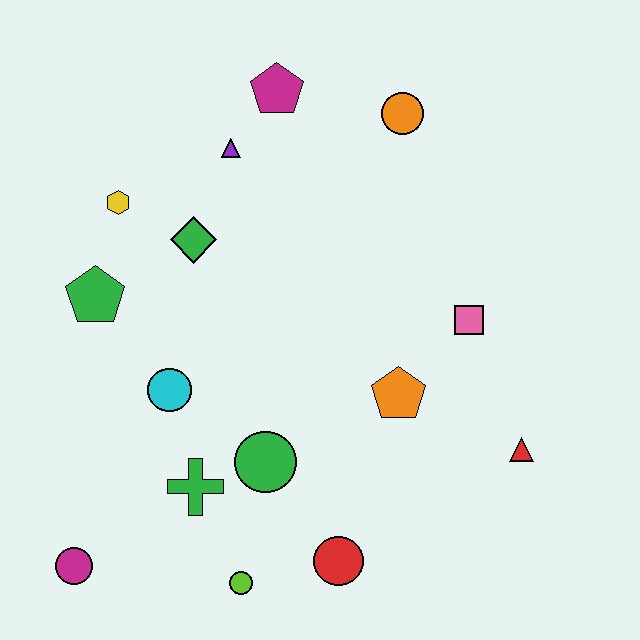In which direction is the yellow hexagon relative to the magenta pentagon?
The yellow hexagon is to the left of the magenta pentagon.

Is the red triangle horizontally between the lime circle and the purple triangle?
No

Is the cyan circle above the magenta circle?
Yes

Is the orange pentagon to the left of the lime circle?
No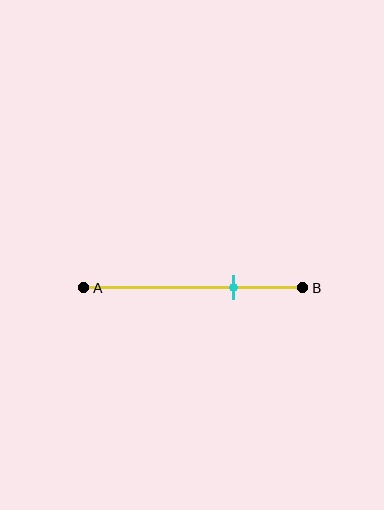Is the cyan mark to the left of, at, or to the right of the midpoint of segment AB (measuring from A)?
The cyan mark is to the right of the midpoint of segment AB.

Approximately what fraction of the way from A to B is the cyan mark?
The cyan mark is approximately 70% of the way from A to B.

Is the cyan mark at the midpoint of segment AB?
No, the mark is at about 70% from A, not at the 50% midpoint.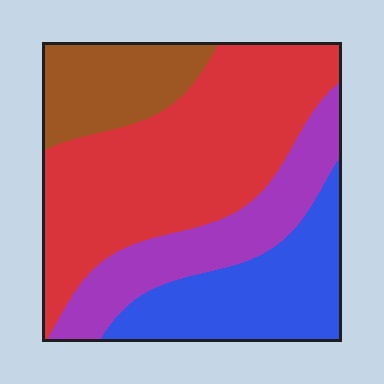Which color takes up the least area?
Brown, at roughly 15%.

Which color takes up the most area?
Red, at roughly 45%.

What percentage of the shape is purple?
Purple covers 20% of the shape.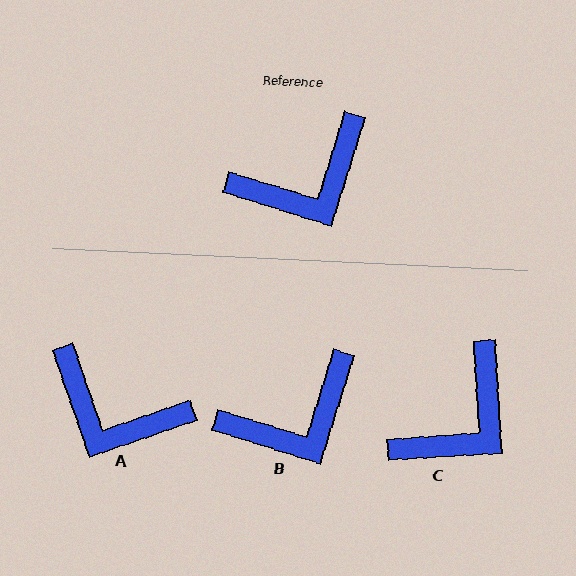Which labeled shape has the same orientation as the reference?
B.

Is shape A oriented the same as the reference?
No, it is off by about 53 degrees.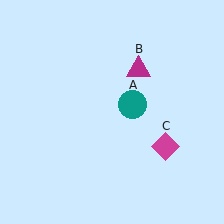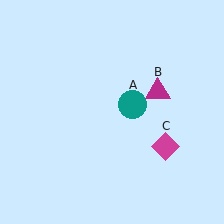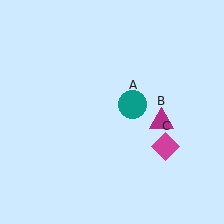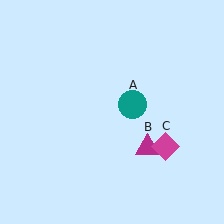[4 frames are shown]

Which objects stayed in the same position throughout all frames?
Teal circle (object A) and magenta diamond (object C) remained stationary.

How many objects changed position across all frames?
1 object changed position: magenta triangle (object B).